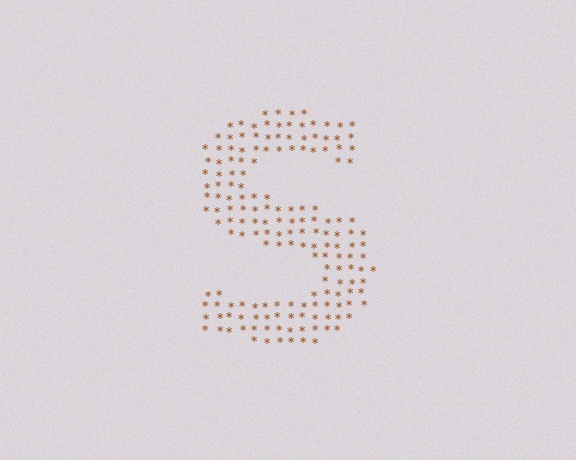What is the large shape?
The large shape is the letter S.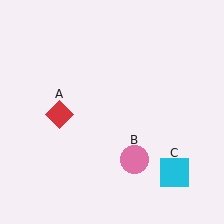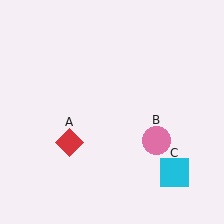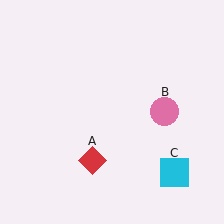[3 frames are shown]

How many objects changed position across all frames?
2 objects changed position: red diamond (object A), pink circle (object B).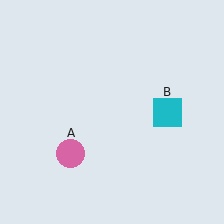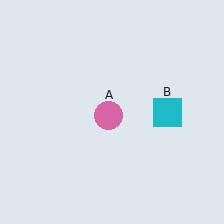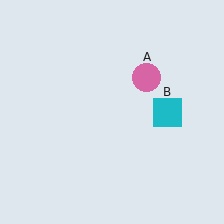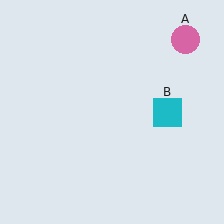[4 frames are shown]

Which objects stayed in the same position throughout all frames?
Cyan square (object B) remained stationary.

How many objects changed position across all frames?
1 object changed position: pink circle (object A).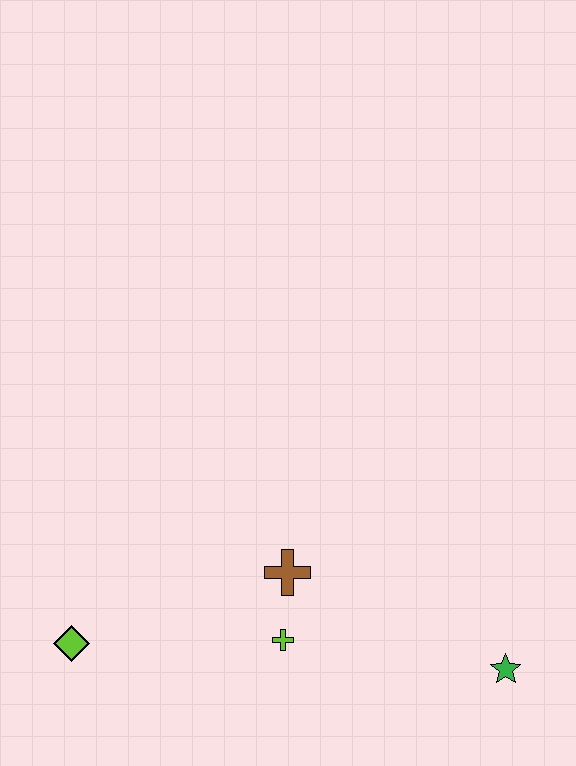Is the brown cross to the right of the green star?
No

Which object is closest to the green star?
The lime cross is closest to the green star.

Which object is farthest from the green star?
The lime diamond is farthest from the green star.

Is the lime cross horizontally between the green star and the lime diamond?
Yes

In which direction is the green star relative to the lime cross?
The green star is to the right of the lime cross.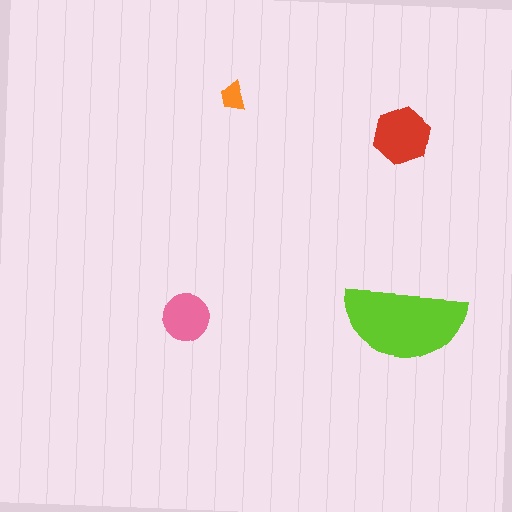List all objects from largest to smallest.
The lime semicircle, the red hexagon, the pink circle, the orange trapezoid.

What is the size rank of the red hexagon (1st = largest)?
2nd.